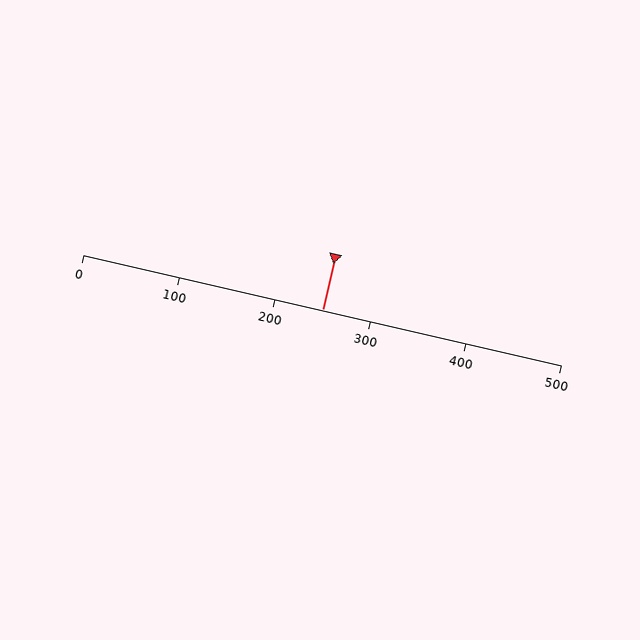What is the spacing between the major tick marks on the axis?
The major ticks are spaced 100 apart.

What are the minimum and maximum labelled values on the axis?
The axis runs from 0 to 500.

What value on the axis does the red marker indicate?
The marker indicates approximately 250.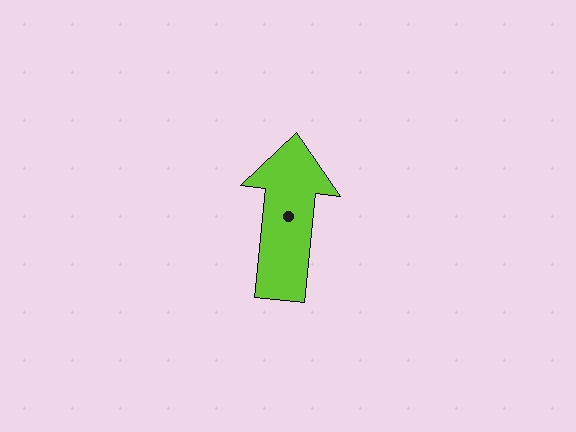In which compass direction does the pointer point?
North.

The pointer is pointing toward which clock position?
Roughly 12 o'clock.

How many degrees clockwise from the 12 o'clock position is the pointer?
Approximately 6 degrees.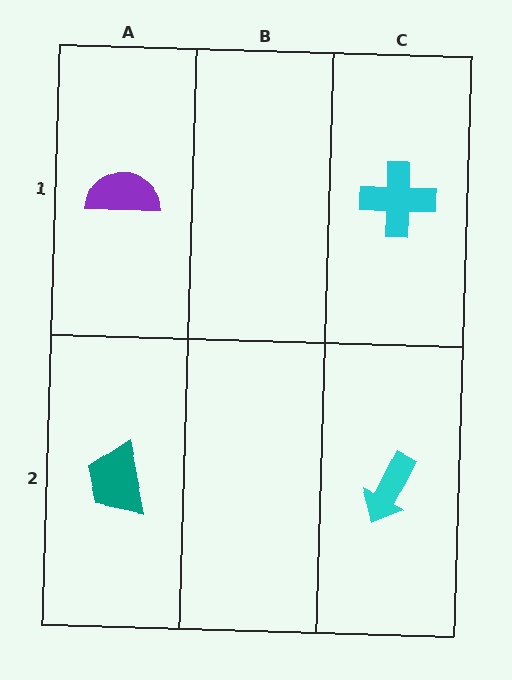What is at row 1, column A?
A purple semicircle.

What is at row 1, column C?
A cyan cross.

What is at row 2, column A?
A teal trapezoid.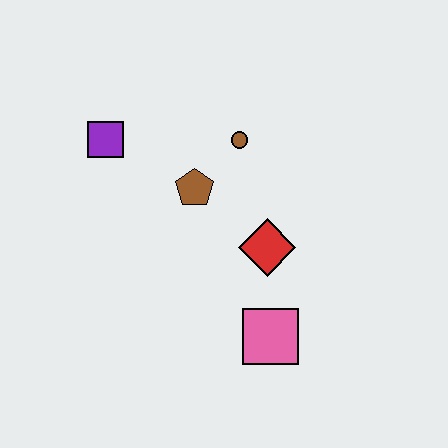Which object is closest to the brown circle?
The brown pentagon is closest to the brown circle.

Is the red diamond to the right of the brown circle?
Yes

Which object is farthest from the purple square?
The pink square is farthest from the purple square.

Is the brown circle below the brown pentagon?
No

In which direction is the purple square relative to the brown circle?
The purple square is to the left of the brown circle.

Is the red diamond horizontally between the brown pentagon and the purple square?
No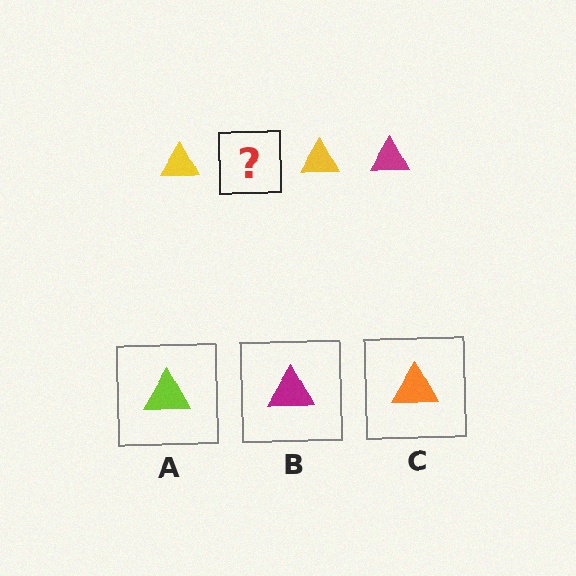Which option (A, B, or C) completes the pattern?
B.